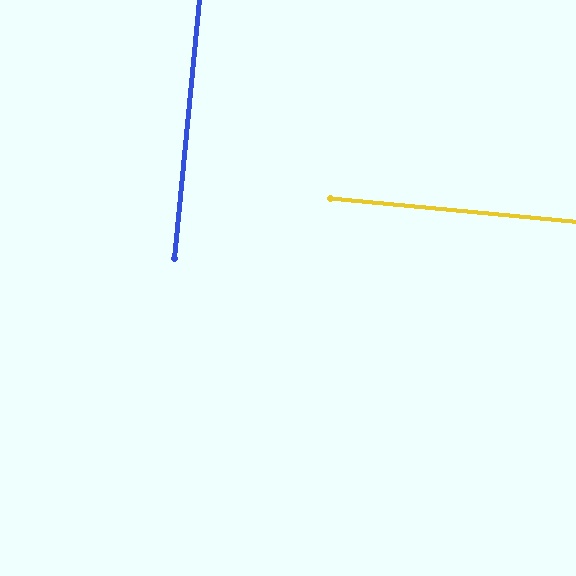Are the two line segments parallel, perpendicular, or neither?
Perpendicular — they meet at approximately 90°.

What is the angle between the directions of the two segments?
Approximately 90 degrees.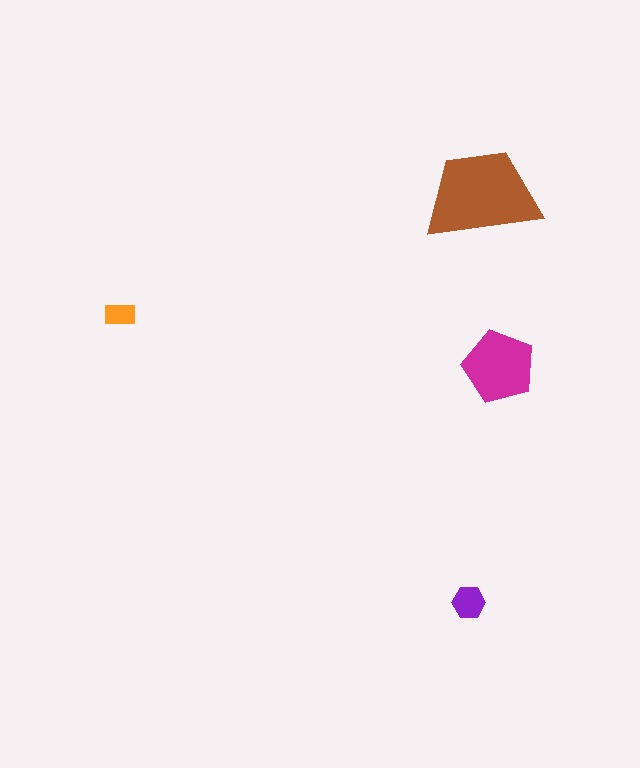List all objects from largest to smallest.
The brown trapezoid, the magenta pentagon, the purple hexagon, the orange rectangle.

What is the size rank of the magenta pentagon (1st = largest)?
2nd.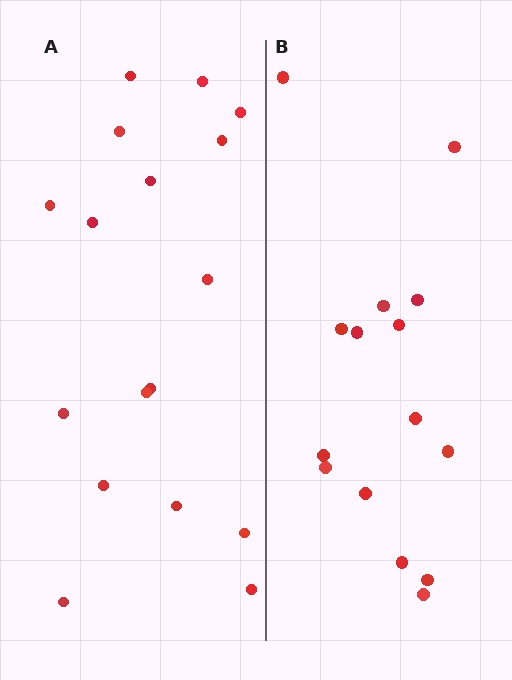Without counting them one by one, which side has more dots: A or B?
Region A (the left region) has more dots.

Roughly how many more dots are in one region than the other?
Region A has just a few more — roughly 2 or 3 more dots than region B.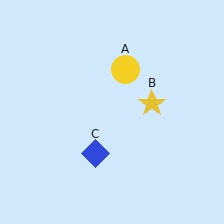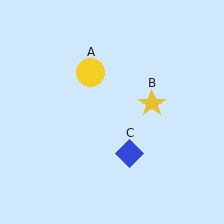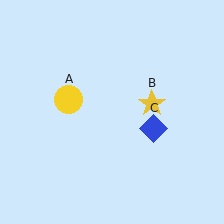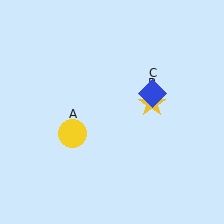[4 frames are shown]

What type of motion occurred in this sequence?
The yellow circle (object A), blue diamond (object C) rotated counterclockwise around the center of the scene.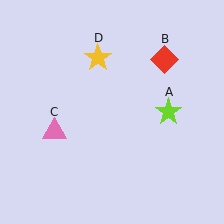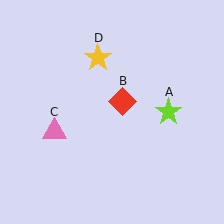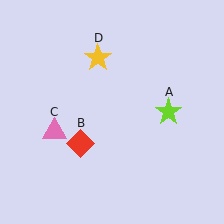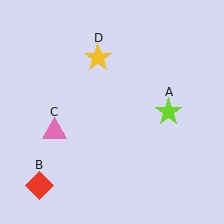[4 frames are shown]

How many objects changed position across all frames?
1 object changed position: red diamond (object B).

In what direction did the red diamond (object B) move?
The red diamond (object B) moved down and to the left.